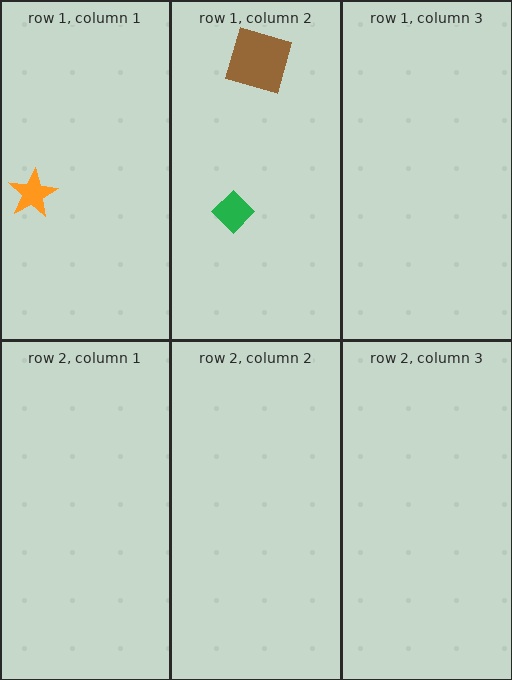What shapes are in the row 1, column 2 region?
The brown square, the green diamond.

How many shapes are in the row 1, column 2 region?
2.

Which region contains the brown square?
The row 1, column 2 region.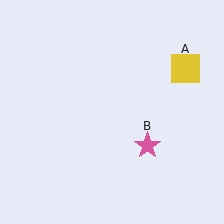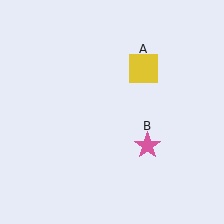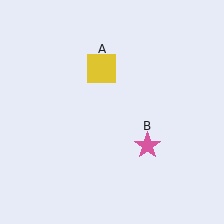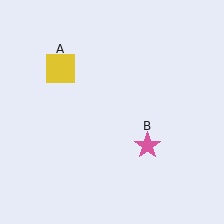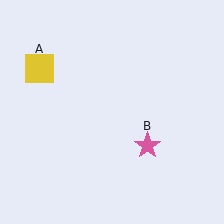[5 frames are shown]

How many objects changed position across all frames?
1 object changed position: yellow square (object A).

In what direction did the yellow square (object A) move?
The yellow square (object A) moved left.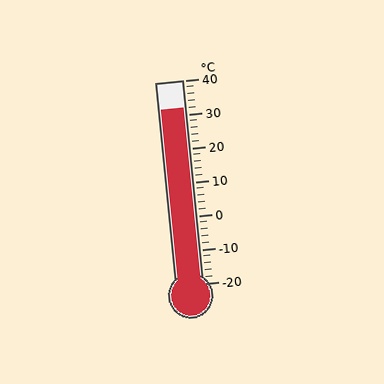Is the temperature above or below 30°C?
The temperature is above 30°C.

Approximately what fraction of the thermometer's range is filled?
The thermometer is filled to approximately 85% of its range.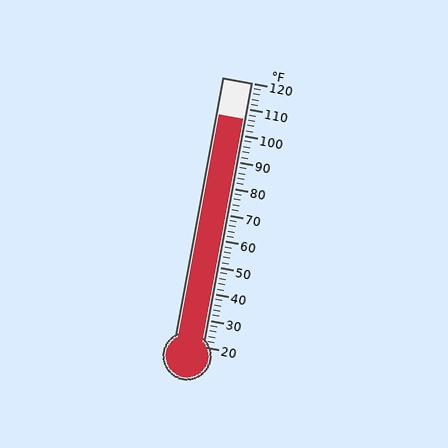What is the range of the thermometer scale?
The thermometer scale ranges from 20°F to 120°F.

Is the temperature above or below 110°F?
The temperature is below 110°F.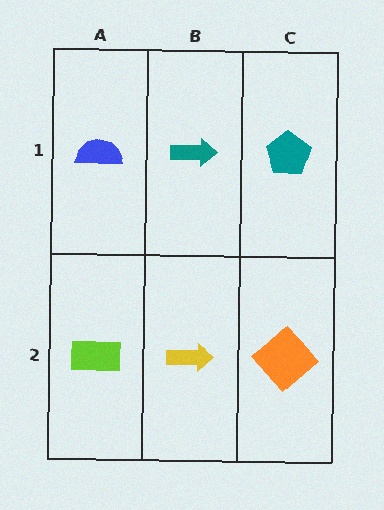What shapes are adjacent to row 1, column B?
A yellow arrow (row 2, column B), a blue semicircle (row 1, column A), a teal pentagon (row 1, column C).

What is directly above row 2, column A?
A blue semicircle.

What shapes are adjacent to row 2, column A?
A blue semicircle (row 1, column A), a yellow arrow (row 2, column B).